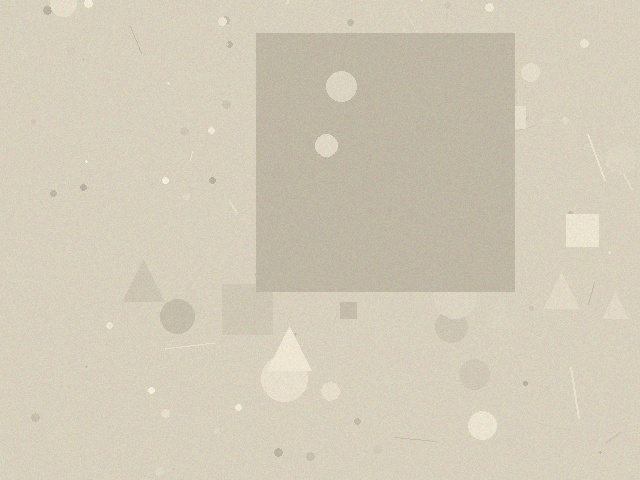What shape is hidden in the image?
A square is hidden in the image.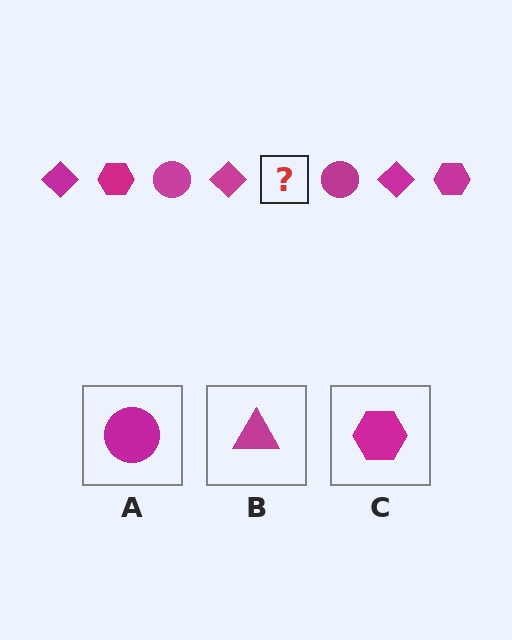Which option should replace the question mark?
Option C.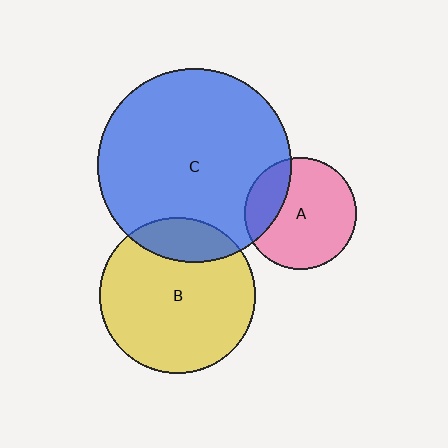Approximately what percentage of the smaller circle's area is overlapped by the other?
Approximately 25%.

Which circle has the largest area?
Circle C (blue).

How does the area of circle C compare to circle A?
Approximately 3.0 times.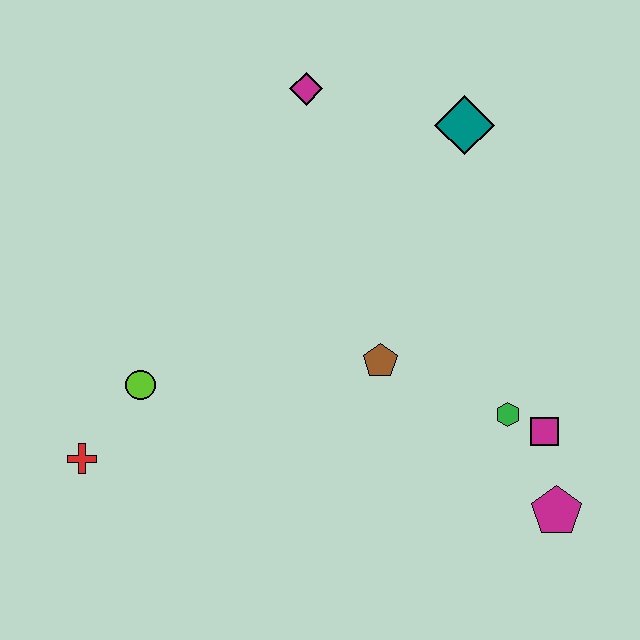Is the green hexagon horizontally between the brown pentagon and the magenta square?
Yes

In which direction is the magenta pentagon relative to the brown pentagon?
The magenta pentagon is to the right of the brown pentagon.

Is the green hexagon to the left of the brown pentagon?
No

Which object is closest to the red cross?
The lime circle is closest to the red cross.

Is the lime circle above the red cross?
Yes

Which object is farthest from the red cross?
The teal diamond is farthest from the red cross.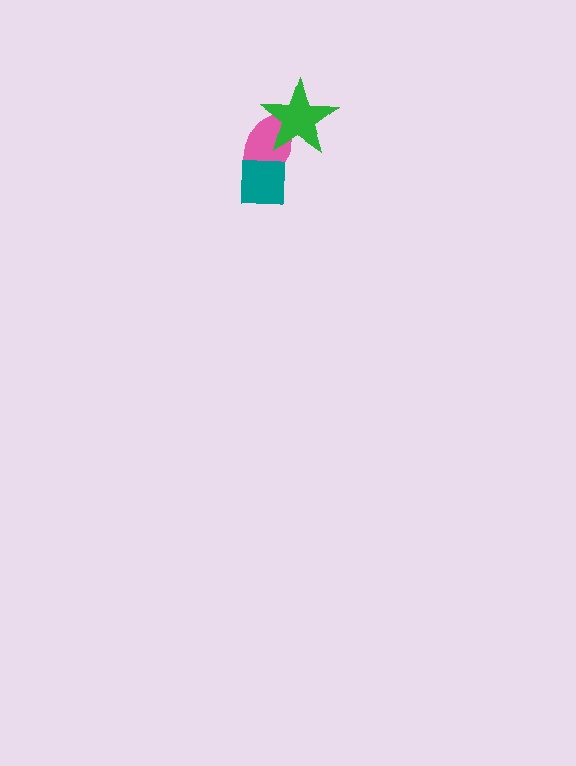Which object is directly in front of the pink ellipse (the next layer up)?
The green star is directly in front of the pink ellipse.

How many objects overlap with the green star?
1 object overlaps with the green star.